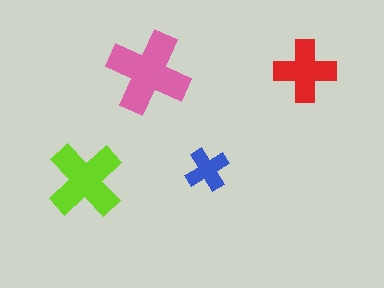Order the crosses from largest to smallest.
the pink one, the lime one, the red one, the blue one.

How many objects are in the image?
There are 4 objects in the image.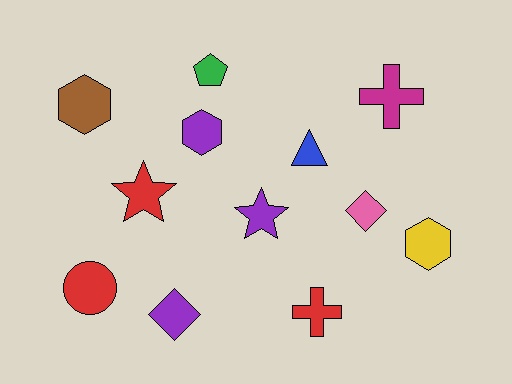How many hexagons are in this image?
There are 3 hexagons.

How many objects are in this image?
There are 12 objects.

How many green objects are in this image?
There is 1 green object.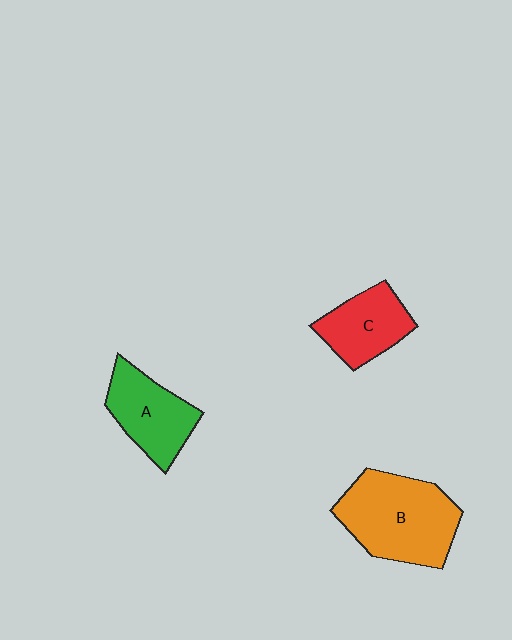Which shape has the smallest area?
Shape C (red).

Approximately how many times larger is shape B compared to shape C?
Approximately 1.7 times.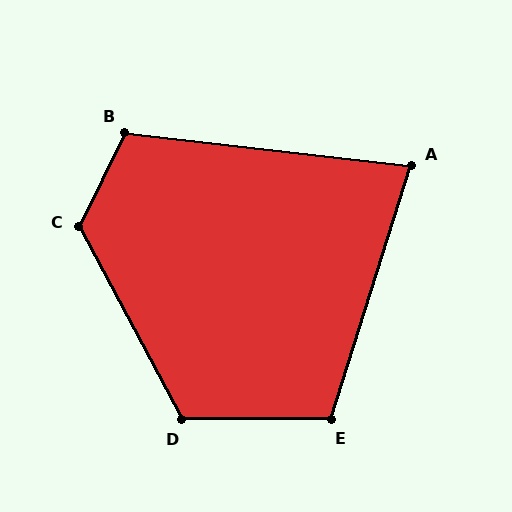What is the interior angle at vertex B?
Approximately 110 degrees (obtuse).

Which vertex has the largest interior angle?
C, at approximately 126 degrees.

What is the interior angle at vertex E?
Approximately 108 degrees (obtuse).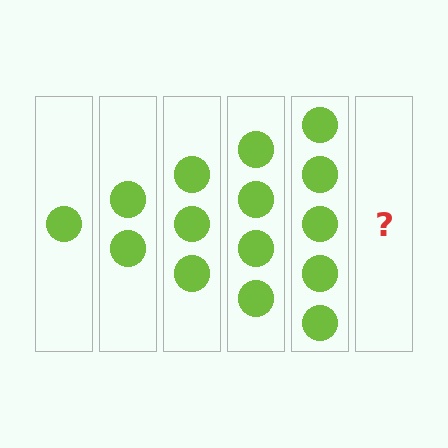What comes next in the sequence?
The next element should be 6 circles.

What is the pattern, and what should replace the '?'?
The pattern is that each step adds one more circle. The '?' should be 6 circles.